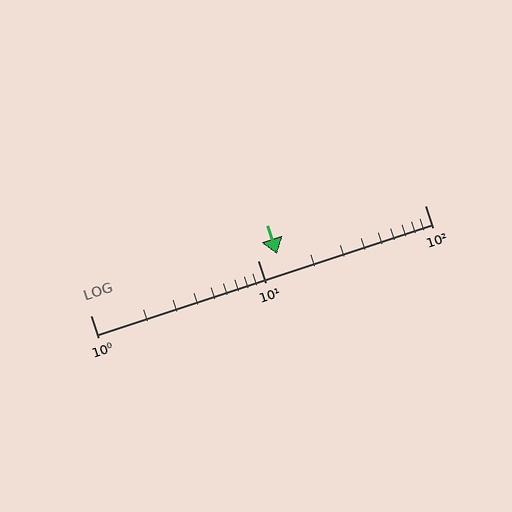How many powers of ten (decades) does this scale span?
The scale spans 2 decades, from 1 to 100.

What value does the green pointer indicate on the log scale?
The pointer indicates approximately 13.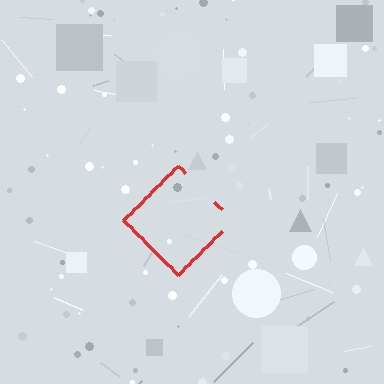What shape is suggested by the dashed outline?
The dashed outline suggests a diamond.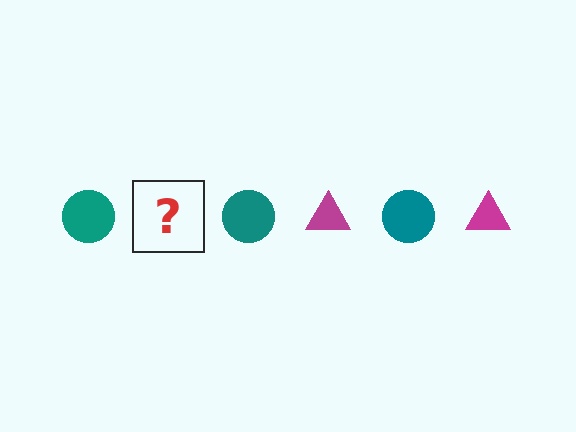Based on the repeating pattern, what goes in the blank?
The blank should be a magenta triangle.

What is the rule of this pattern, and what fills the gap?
The rule is that the pattern alternates between teal circle and magenta triangle. The gap should be filled with a magenta triangle.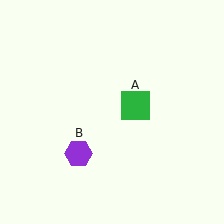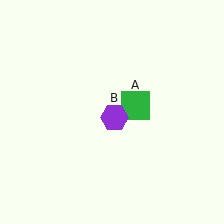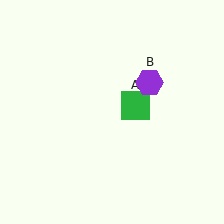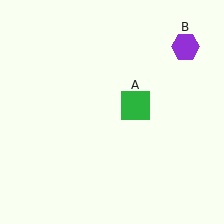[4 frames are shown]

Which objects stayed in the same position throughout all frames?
Green square (object A) remained stationary.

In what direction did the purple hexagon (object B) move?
The purple hexagon (object B) moved up and to the right.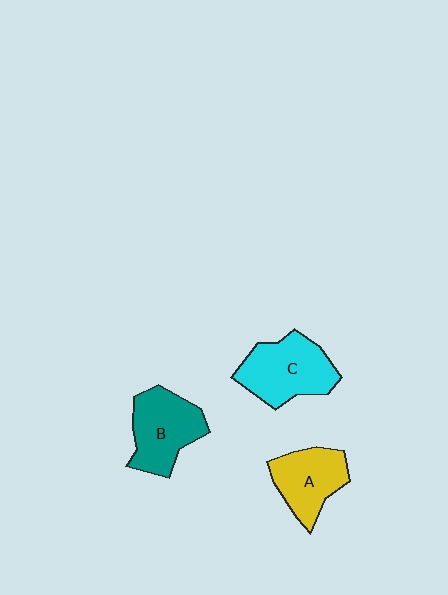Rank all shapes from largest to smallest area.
From largest to smallest: C (cyan), B (teal), A (yellow).